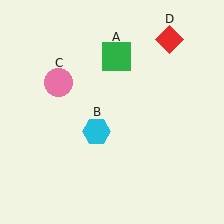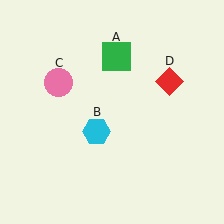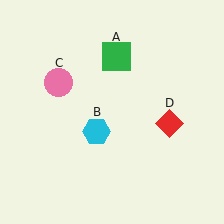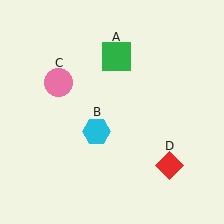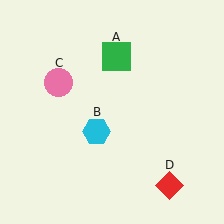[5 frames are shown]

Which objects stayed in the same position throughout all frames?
Green square (object A) and cyan hexagon (object B) and pink circle (object C) remained stationary.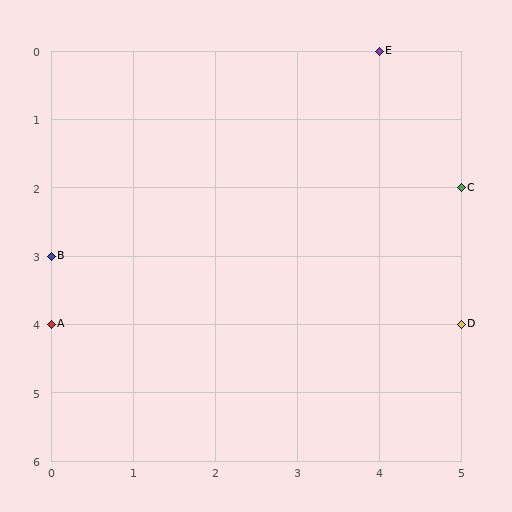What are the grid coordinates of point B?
Point B is at grid coordinates (0, 3).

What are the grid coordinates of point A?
Point A is at grid coordinates (0, 4).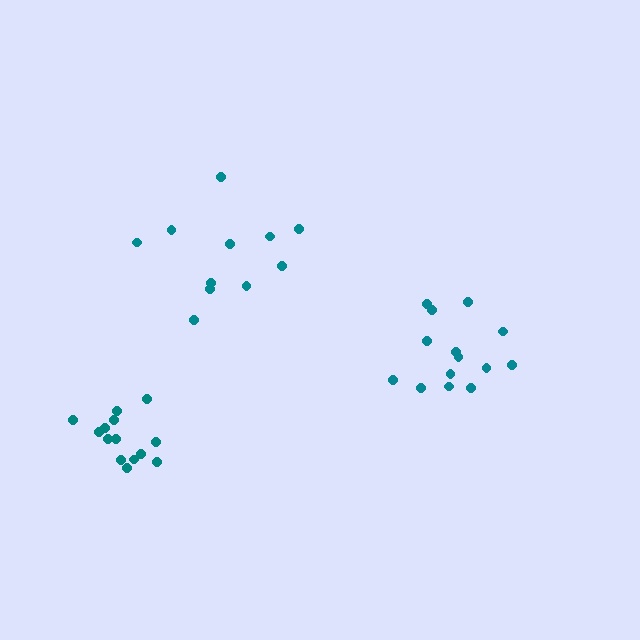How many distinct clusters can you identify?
There are 3 distinct clusters.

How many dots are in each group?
Group 1: 11 dots, Group 2: 14 dots, Group 3: 14 dots (39 total).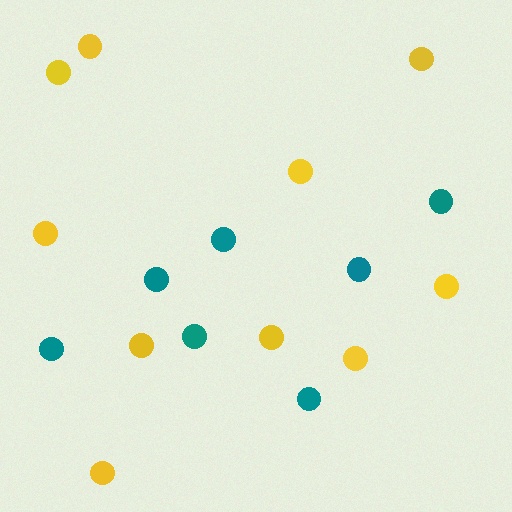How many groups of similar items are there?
There are 2 groups: one group of yellow circles (10) and one group of teal circles (7).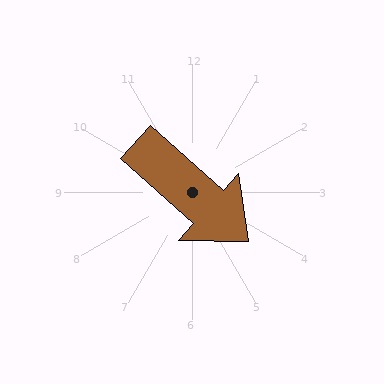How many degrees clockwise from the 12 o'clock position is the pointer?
Approximately 132 degrees.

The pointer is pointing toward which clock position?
Roughly 4 o'clock.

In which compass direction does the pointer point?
Southeast.